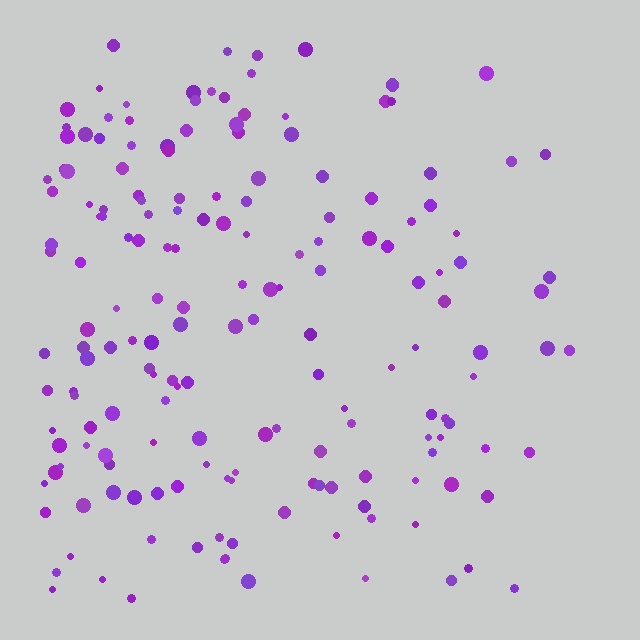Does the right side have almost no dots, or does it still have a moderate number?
Still a moderate number, just noticeably fewer than the left.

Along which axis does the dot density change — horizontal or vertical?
Horizontal.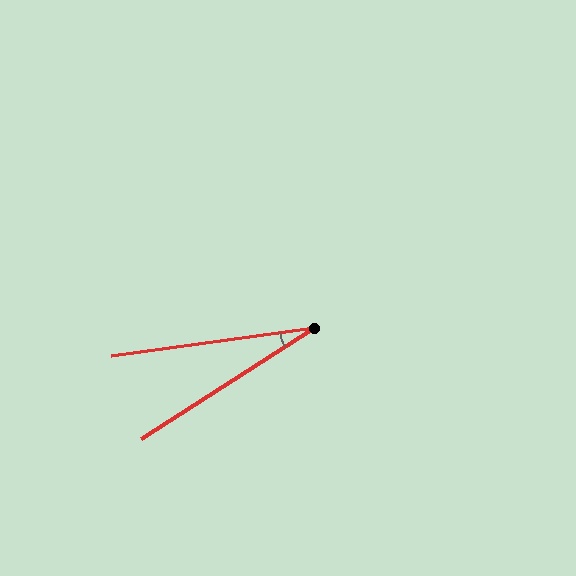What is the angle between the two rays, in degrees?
Approximately 25 degrees.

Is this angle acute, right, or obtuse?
It is acute.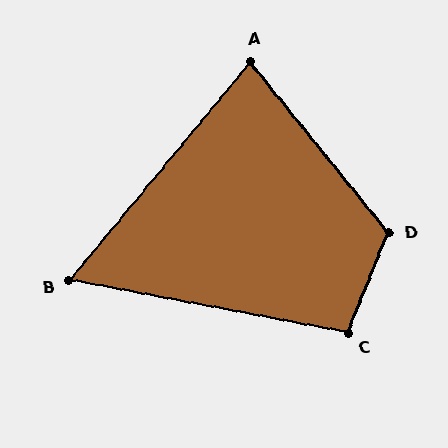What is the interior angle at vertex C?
Approximately 101 degrees (obtuse).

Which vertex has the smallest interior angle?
B, at approximately 61 degrees.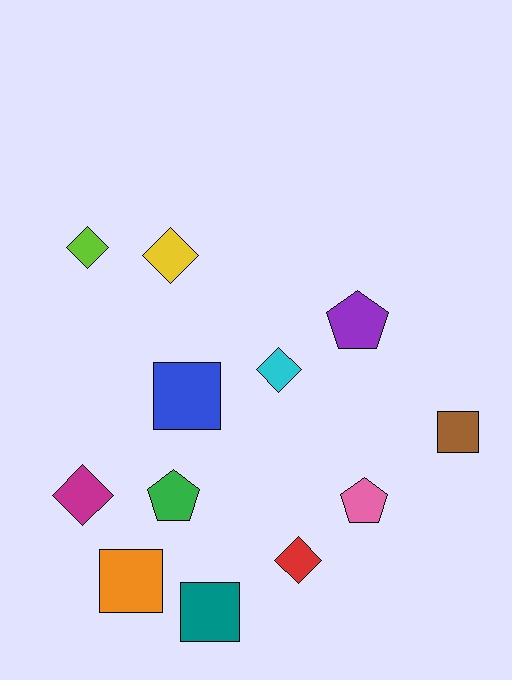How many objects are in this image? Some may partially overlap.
There are 12 objects.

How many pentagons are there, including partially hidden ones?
There are 3 pentagons.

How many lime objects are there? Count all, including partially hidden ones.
There is 1 lime object.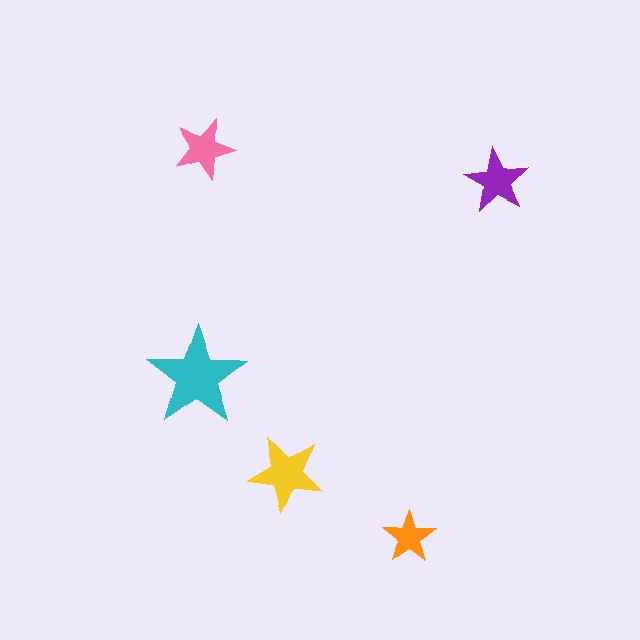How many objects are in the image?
There are 5 objects in the image.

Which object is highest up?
The pink star is topmost.